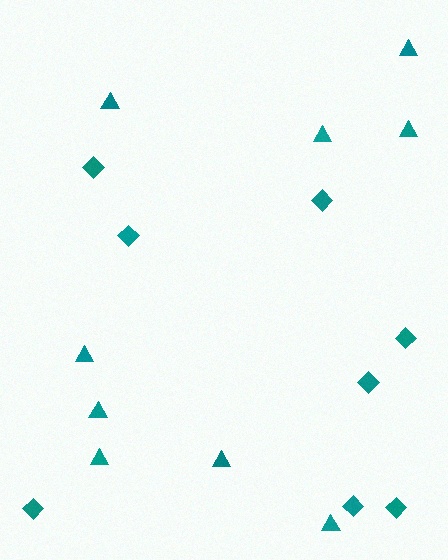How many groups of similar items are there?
There are 2 groups: one group of diamonds (8) and one group of triangles (9).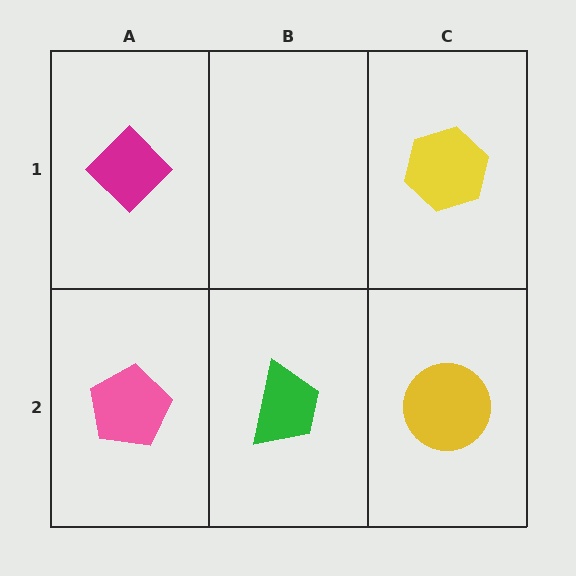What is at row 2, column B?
A green trapezoid.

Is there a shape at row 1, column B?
No, that cell is empty.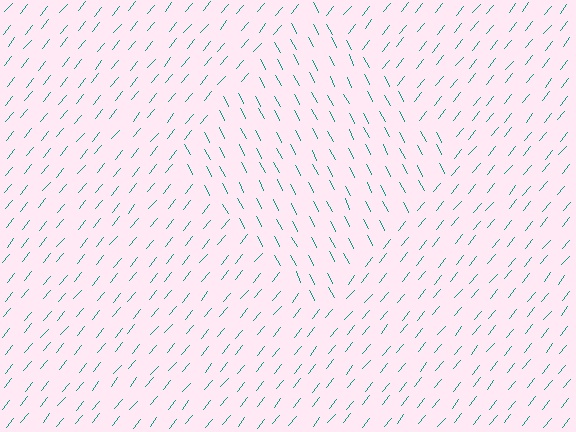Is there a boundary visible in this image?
Yes, there is a texture boundary formed by a change in line orientation.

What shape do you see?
I see a diamond.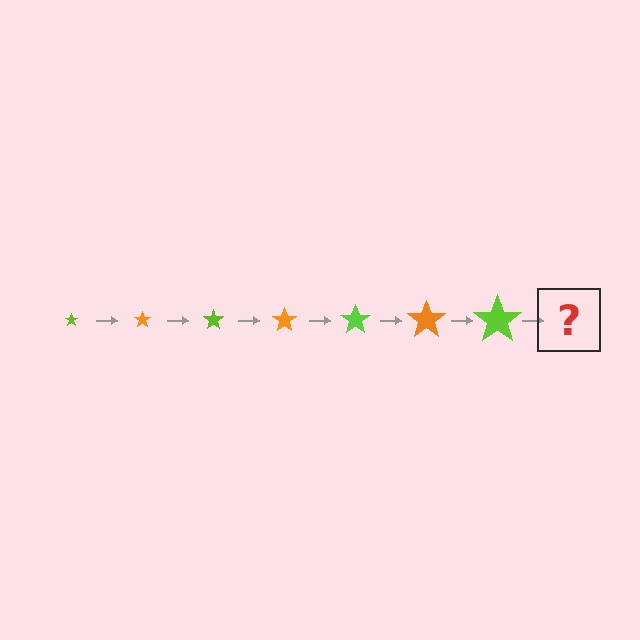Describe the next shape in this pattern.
It should be an orange star, larger than the previous one.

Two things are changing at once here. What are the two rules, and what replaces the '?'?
The two rules are that the star grows larger each step and the color cycles through lime and orange. The '?' should be an orange star, larger than the previous one.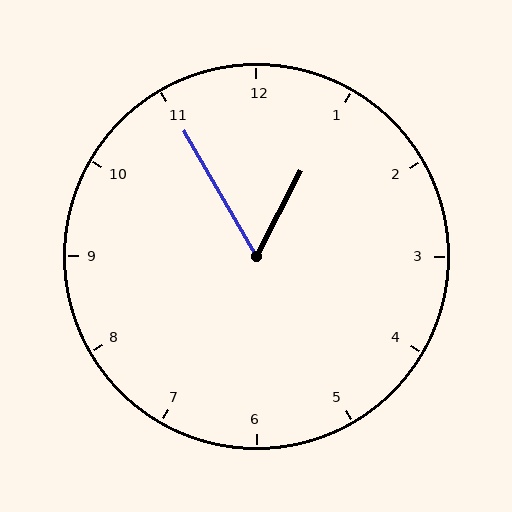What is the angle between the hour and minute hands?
Approximately 58 degrees.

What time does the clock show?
12:55.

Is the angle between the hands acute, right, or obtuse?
It is acute.